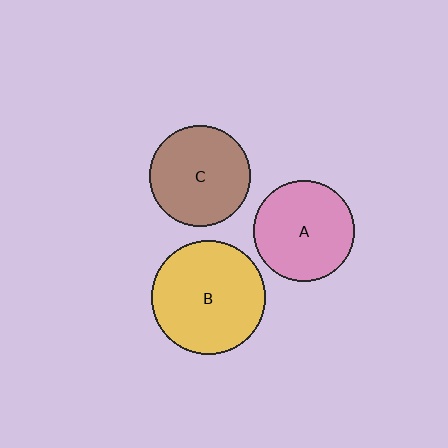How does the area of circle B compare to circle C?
Approximately 1.3 times.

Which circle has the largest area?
Circle B (yellow).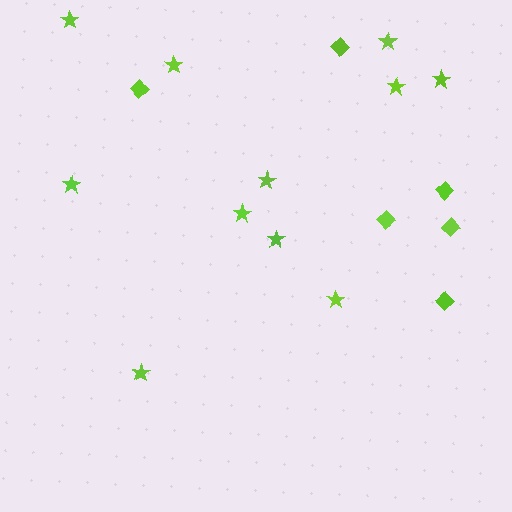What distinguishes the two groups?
There are 2 groups: one group of diamonds (6) and one group of stars (11).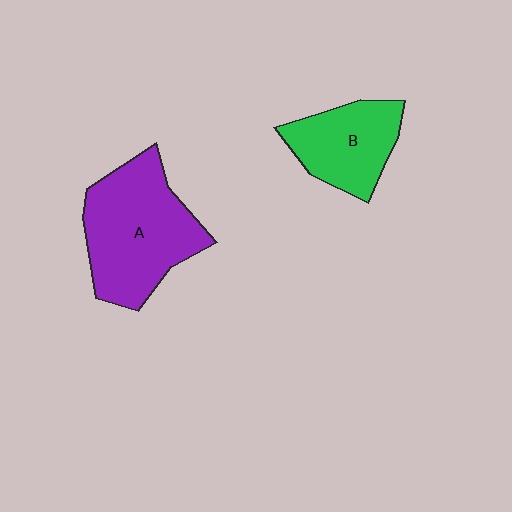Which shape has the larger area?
Shape A (purple).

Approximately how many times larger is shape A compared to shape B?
Approximately 1.6 times.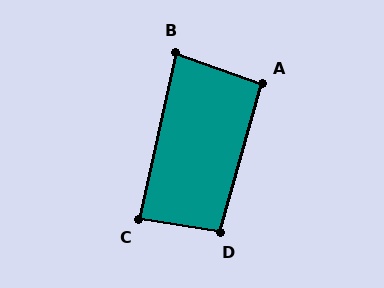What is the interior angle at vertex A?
Approximately 94 degrees (approximately right).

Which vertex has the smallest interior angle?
B, at approximately 83 degrees.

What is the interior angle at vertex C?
Approximately 86 degrees (approximately right).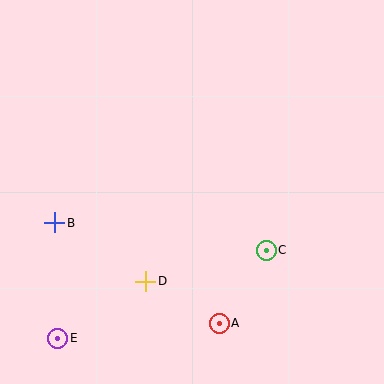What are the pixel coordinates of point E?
Point E is at (58, 338).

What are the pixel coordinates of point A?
Point A is at (219, 323).